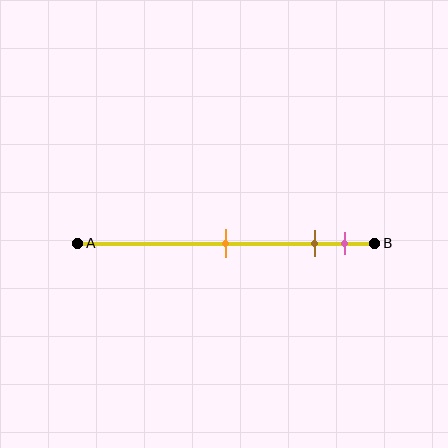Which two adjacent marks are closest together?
The brown and pink marks are the closest adjacent pair.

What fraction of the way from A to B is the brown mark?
The brown mark is approximately 80% (0.8) of the way from A to B.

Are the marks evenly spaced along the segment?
No, the marks are not evenly spaced.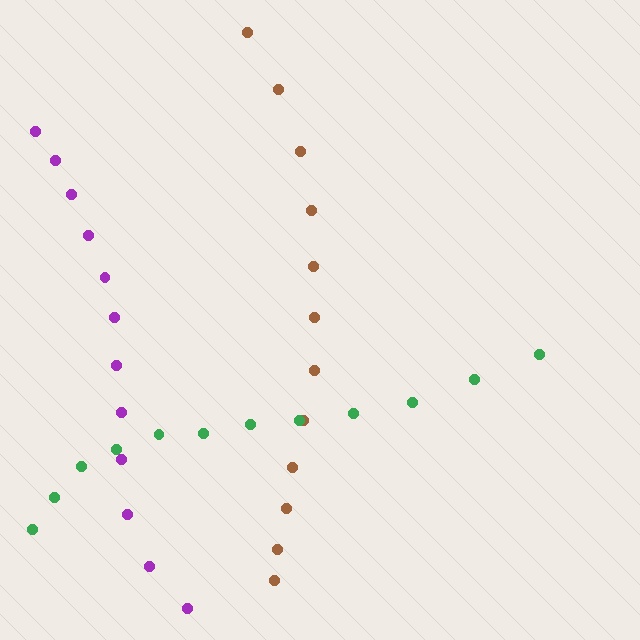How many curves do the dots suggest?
There are 3 distinct paths.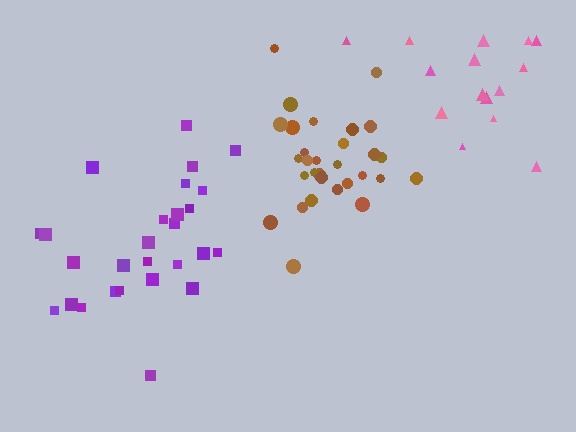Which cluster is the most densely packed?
Brown.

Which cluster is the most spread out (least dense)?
Pink.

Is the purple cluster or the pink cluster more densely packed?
Purple.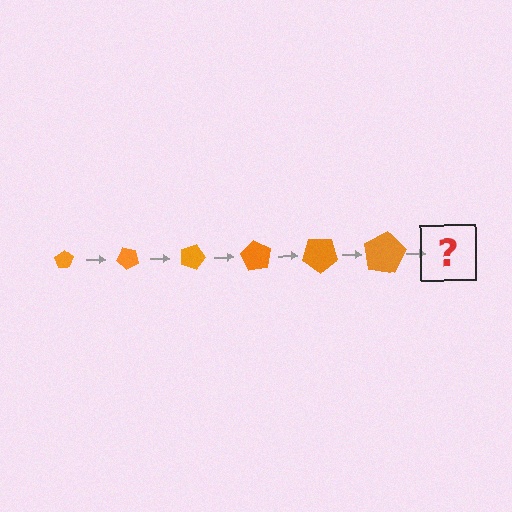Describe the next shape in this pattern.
It should be a pentagon, larger than the previous one and rotated 270 degrees from the start.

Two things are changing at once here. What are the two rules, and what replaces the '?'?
The two rules are that the pentagon grows larger each step and it rotates 45 degrees each step. The '?' should be a pentagon, larger than the previous one and rotated 270 degrees from the start.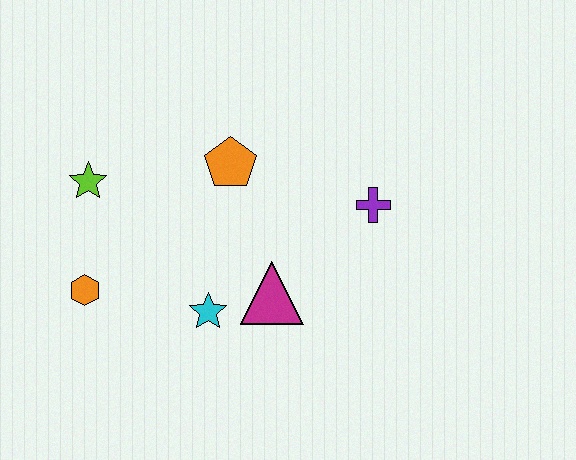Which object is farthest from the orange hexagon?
The purple cross is farthest from the orange hexagon.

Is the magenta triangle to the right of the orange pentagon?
Yes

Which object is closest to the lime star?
The orange hexagon is closest to the lime star.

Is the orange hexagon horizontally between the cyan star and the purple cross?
No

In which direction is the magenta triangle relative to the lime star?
The magenta triangle is to the right of the lime star.